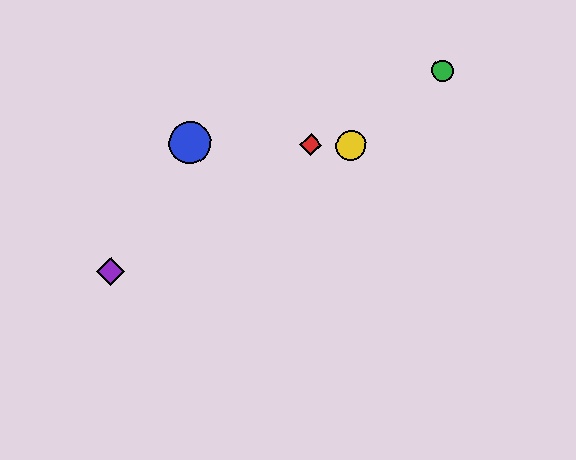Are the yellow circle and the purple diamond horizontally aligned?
No, the yellow circle is at y≈146 and the purple diamond is at y≈271.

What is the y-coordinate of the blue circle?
The blue circle is at y≈143.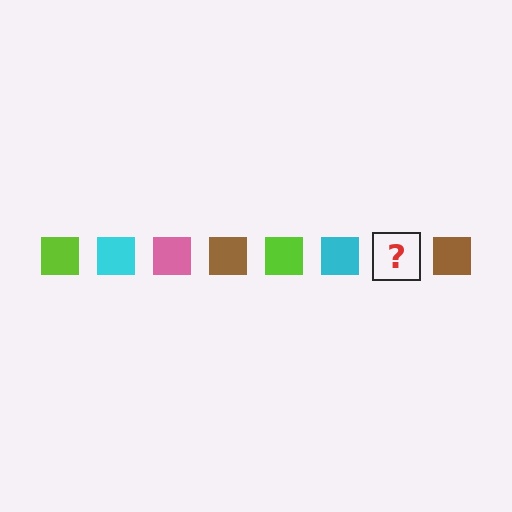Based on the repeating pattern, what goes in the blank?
The blank should be a pink square.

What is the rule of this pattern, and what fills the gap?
The rule is that the pattern cycles through lime, cyan, pink, brown squares. The gap should be filled with a pink square.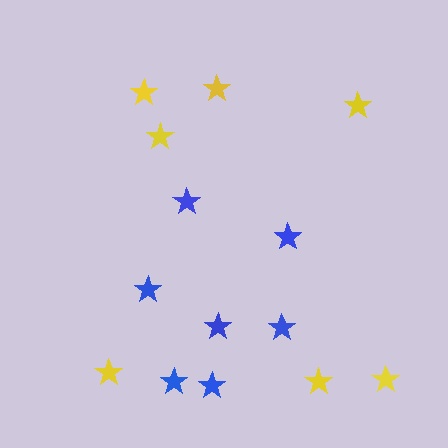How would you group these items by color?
There are 2 groups: one group of yellow stars (7) and one group of blue stars (7).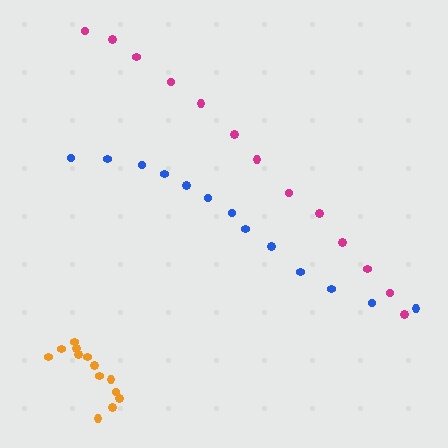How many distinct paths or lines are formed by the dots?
There are 3 distinct paths.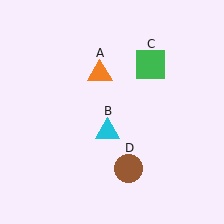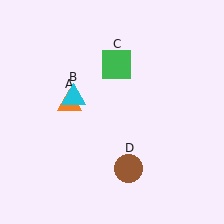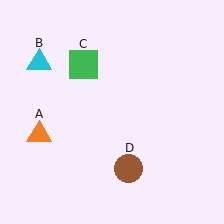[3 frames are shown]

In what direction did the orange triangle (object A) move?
The orange triangle (object A) moved down and to the left.